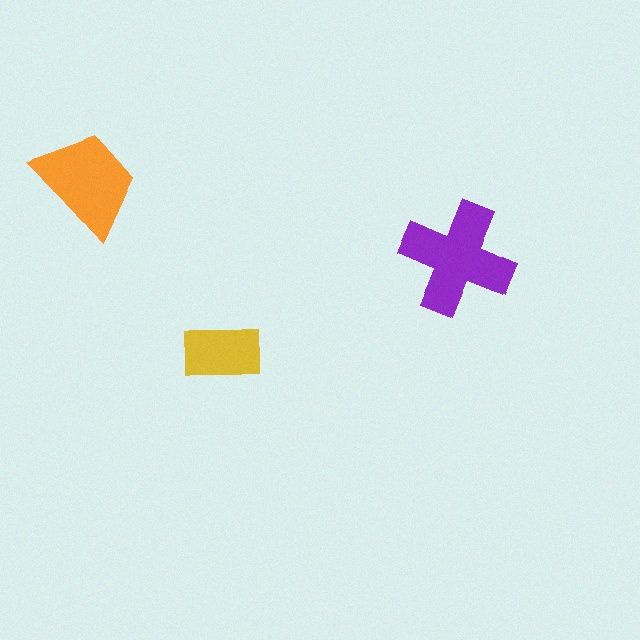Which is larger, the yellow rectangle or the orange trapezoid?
The orange trapezoid.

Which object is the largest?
The purple cross.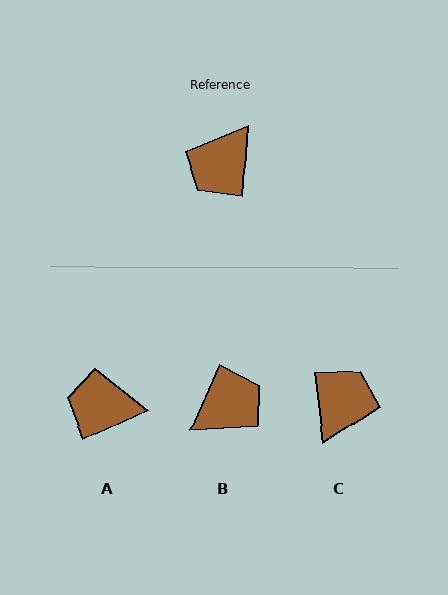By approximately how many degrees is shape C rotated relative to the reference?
Approximately 169 degrees clockwise.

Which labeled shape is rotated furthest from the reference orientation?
C, about 169 degrees away.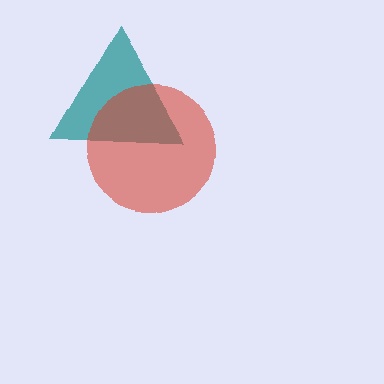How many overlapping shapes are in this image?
There are 2 overlapping shapes in the image.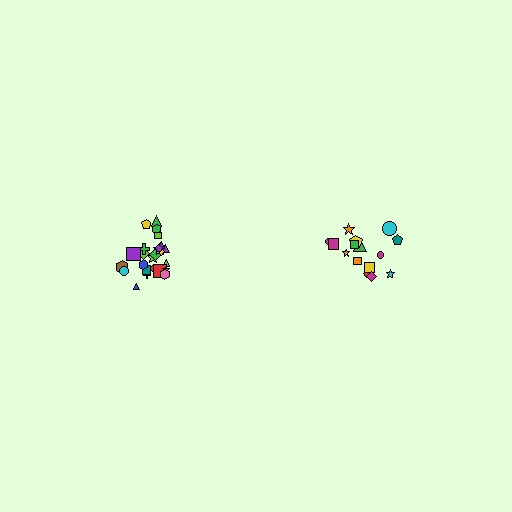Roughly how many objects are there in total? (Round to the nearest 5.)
Roughly 40 objects in total.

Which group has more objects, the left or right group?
The left group.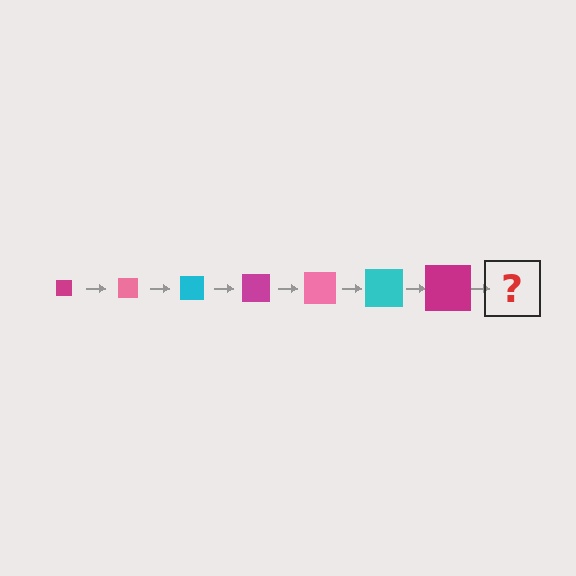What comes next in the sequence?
The next element should be a pink square, larger than the previous one.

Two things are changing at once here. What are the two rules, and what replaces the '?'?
The two rules are that the square grows larger each step and the color cycles through magenta, pink, and cyan. The '?' should be a pink square, larger than the previous one.